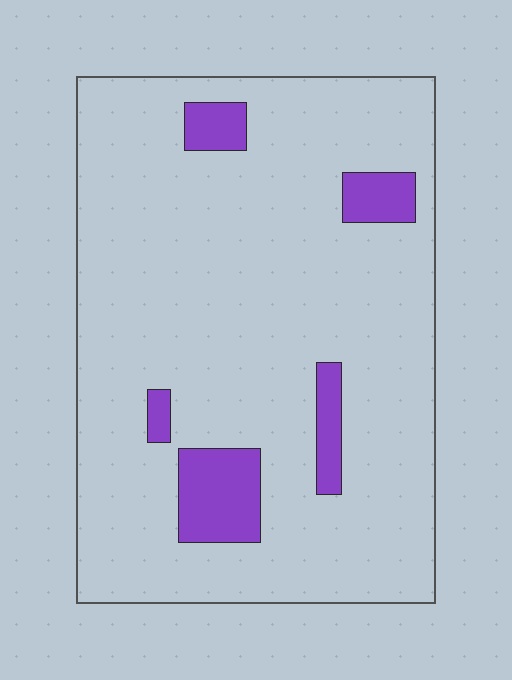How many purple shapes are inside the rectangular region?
5.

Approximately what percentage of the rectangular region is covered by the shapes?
Approximately 10%.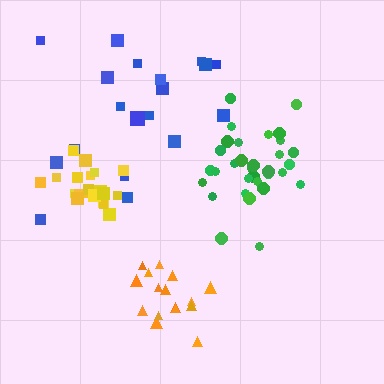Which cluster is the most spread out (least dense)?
Blue.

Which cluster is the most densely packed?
Yellow.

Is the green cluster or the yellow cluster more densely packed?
Yellow.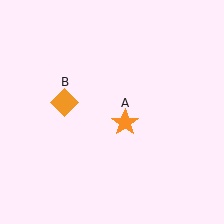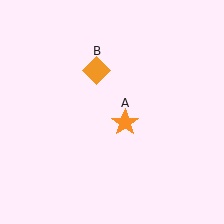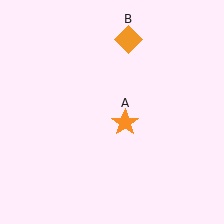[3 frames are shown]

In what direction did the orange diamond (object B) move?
The orange diamond (object B) moved up and to the right.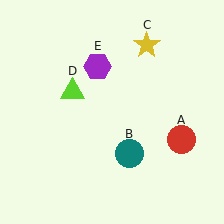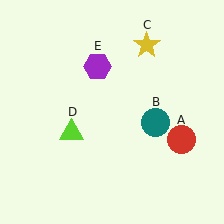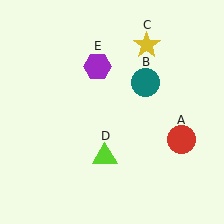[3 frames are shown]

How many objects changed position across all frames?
2 objects changed position: teal circle (object B), lime triangle (object D).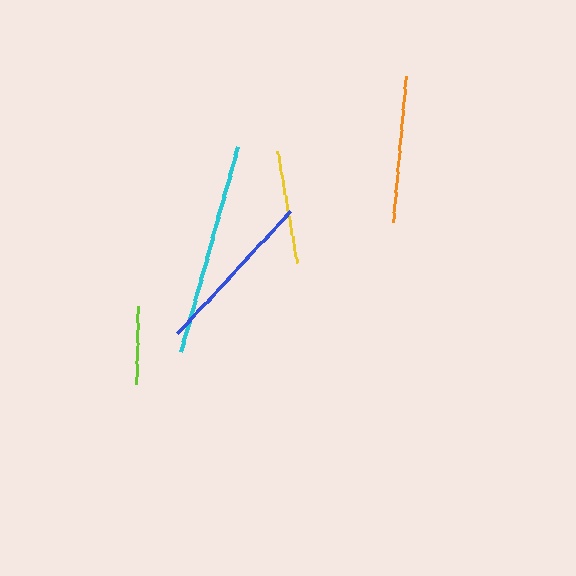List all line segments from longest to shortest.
From longest to shortest: cyan, blue, orange, yellow, lime.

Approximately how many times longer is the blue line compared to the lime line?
The blue line is approximately 2.1 times the length of the lime line.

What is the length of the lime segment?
The lime segment is approximately 79 pixels long.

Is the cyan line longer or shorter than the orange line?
The cyan line is longer than the orange line.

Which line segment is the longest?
The cyan line is the longest at approximately 213 pixels.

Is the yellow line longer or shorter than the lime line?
The yellow line is longer than the lime line.